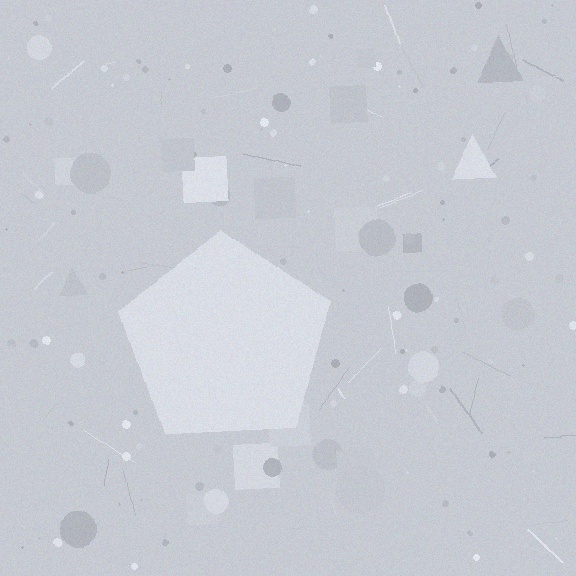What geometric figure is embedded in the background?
A pentagon is embedded in the background.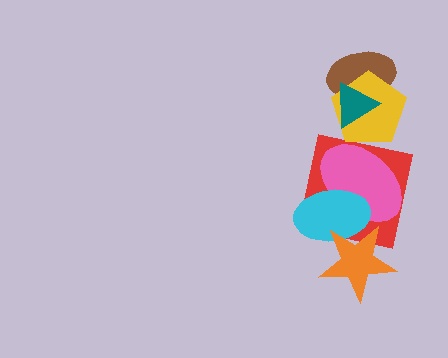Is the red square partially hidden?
Yes, it is partially covered by another shape.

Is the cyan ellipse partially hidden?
Yes, it is partially covered by another shape.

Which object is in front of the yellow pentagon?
The teal triangle is in front of the yellow pentagon.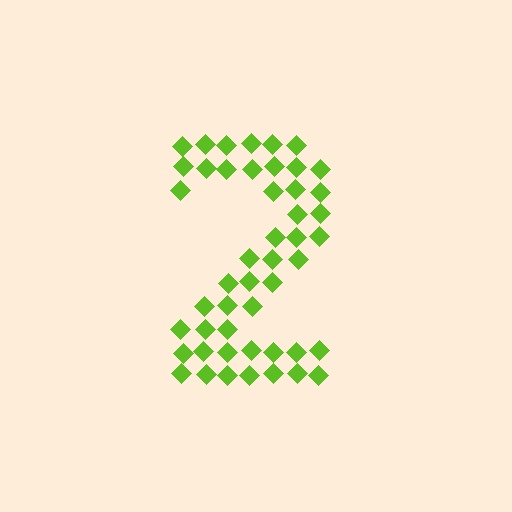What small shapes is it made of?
It is made of small diamonds.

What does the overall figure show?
The overall figure shows the digit 2.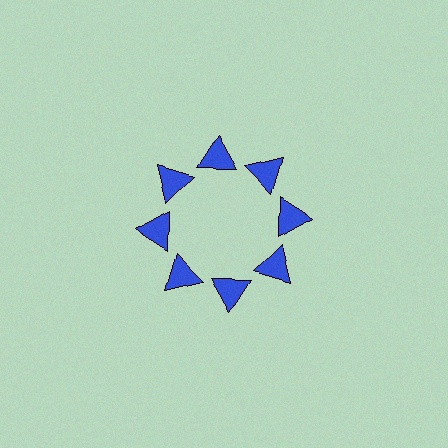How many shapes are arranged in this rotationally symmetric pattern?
There are 8 shapes, arranged in 8 groups of 1.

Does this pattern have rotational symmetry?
Yes, this pattern has 8-fold rotational symmetry. It looks the same after rotating 45 degrees around the center.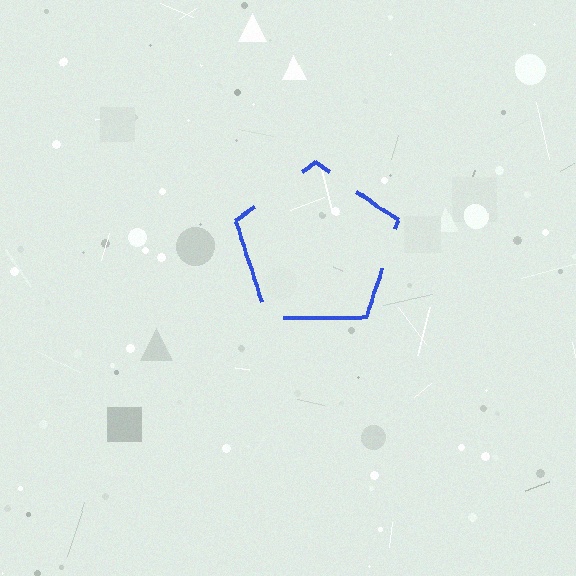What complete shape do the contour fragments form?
The contour fragments form a pentagon.